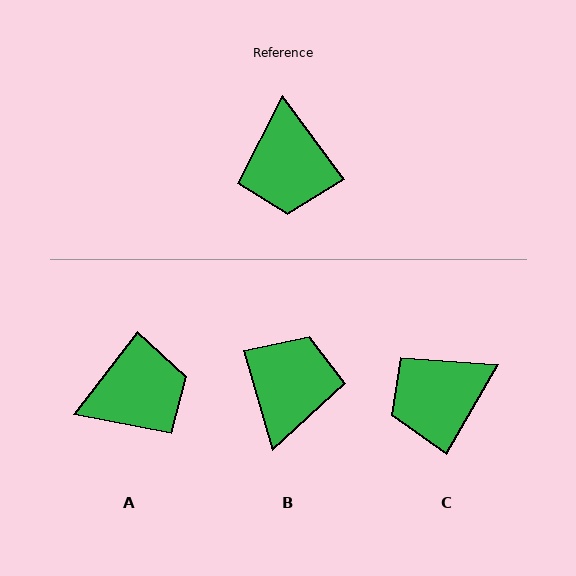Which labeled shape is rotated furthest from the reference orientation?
B, about 159 degrees away.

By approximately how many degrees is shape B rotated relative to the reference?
Approximately 159 degrees counter-clockwise.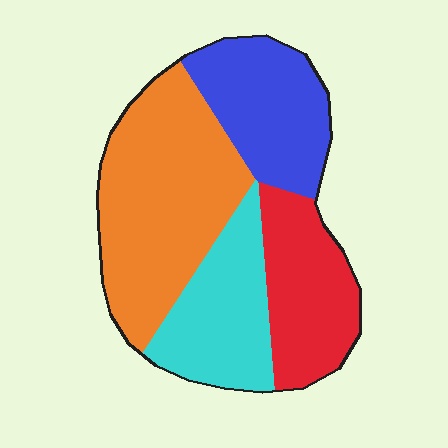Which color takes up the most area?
Orange, at roughly 35%.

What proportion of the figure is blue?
Blue covers roughly 20% of the figure.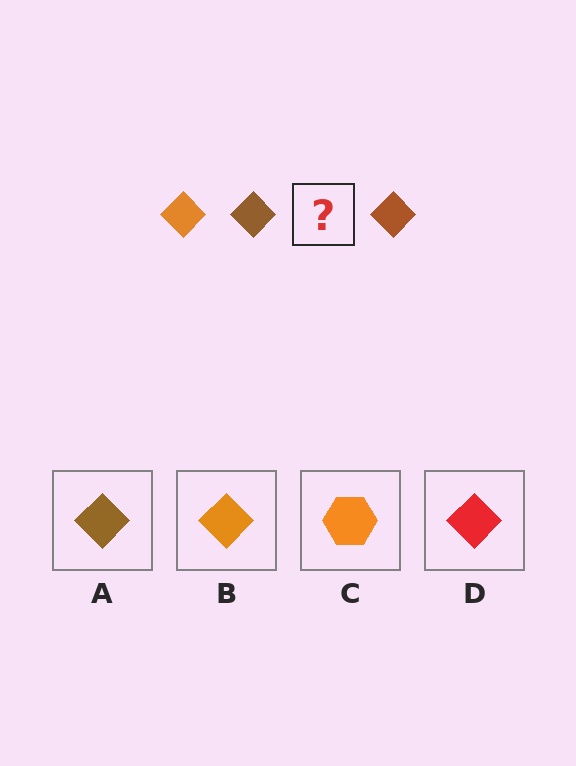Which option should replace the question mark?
Option B.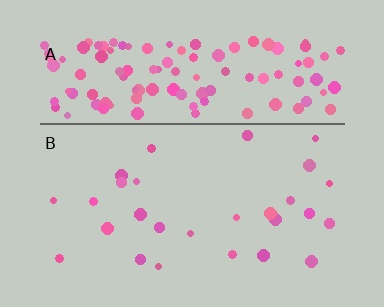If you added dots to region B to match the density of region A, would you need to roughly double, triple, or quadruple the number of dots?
Approximately quadruple.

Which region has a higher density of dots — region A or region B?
A (the top).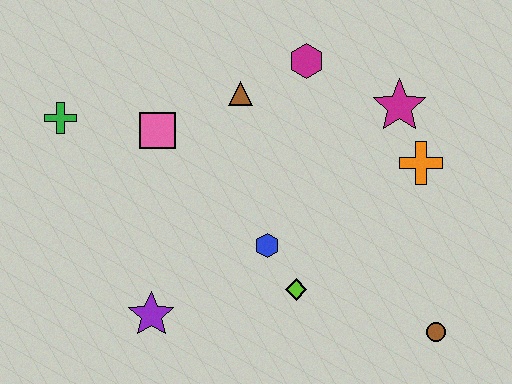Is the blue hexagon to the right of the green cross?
Yes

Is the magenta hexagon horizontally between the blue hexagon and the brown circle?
Yes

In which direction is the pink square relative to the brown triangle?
The pink square is to the left of the brown triangle.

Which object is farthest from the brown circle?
The green cross is farthest from the brown circle.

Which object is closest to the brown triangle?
The magenta hexagon is closest to the brown triangle.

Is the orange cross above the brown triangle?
No